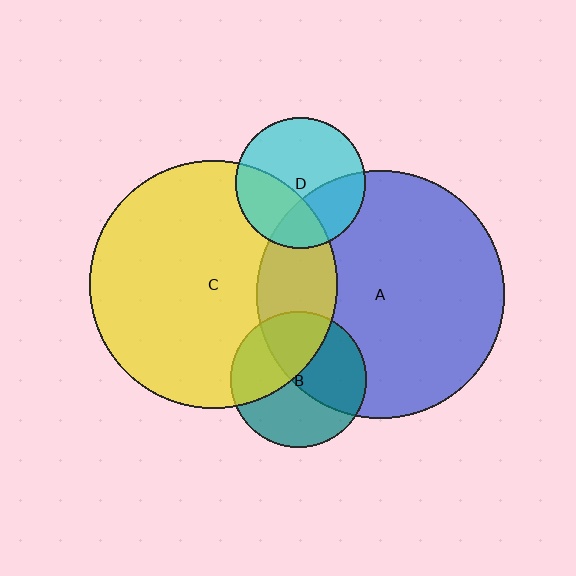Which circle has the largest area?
Circle C (yellow).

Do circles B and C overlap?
Yes.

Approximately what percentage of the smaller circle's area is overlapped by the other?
Approximately 40%.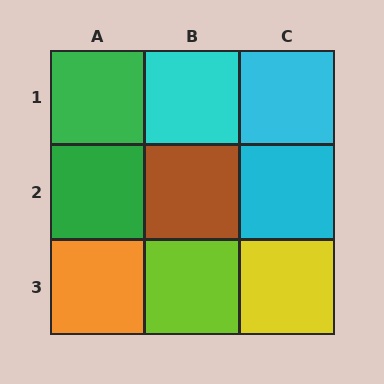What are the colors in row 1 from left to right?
Green, cyan, cyan.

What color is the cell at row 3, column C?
Yellow.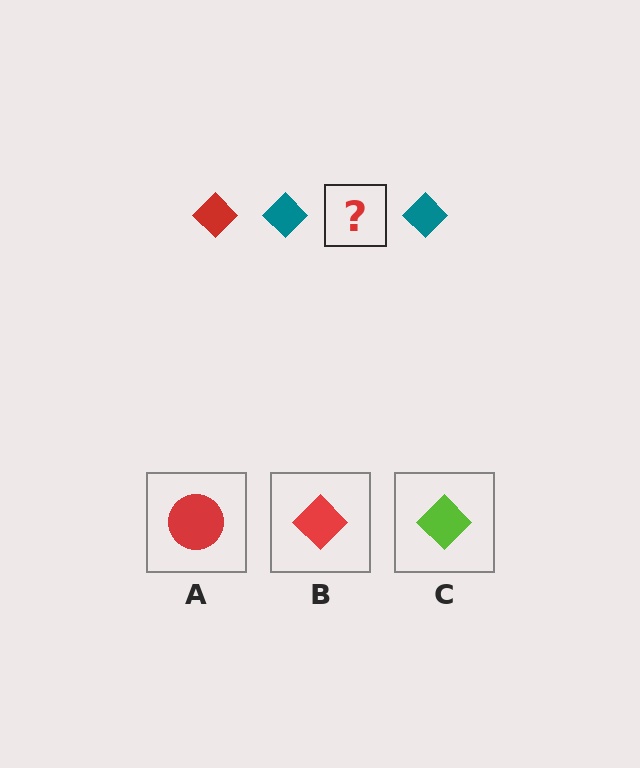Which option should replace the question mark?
Option B.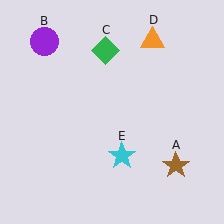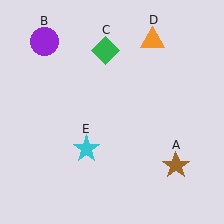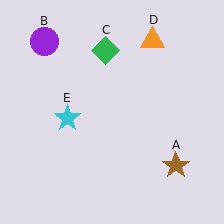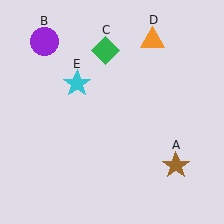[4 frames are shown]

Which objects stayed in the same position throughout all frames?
Brown star (object A) and purple circle (object B) and green diamond (object C) and orange triangle (object D) remained stationary.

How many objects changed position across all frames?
1 object changed position: cyan star (object E).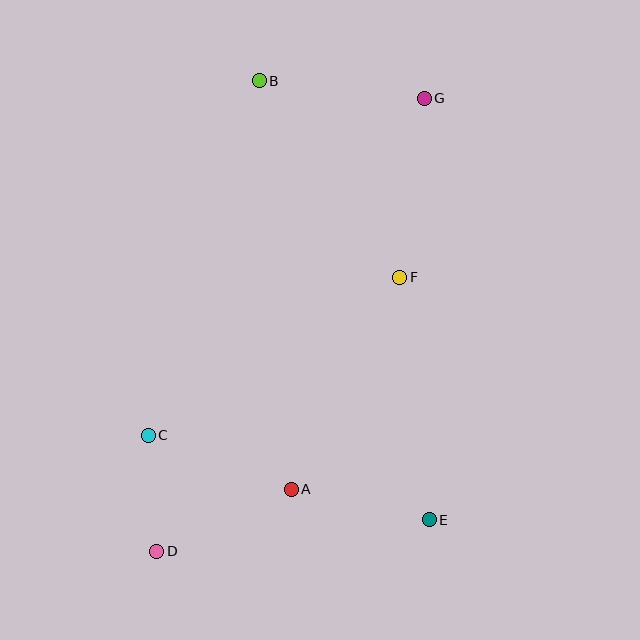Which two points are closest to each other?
Points C and D are closest to each other.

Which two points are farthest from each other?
Points D and G are farthest from each other.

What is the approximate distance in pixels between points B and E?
The distance between B and E is approximately 470 pixels.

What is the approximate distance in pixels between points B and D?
The distance between B and D is approximately 482 pixels.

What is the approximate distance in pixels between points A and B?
The distance between A and B is approximately 410 pixels.